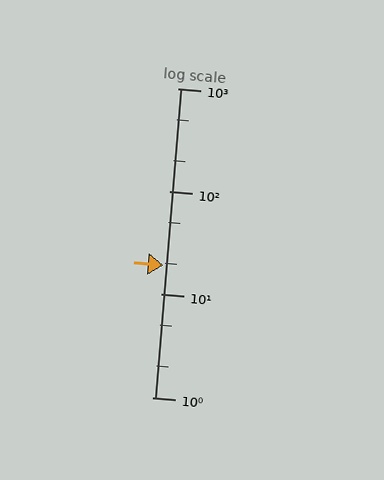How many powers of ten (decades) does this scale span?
The scale spans 3 decades, from 1 to 1000.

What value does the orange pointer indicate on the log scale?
The pointer indicates approximately 19.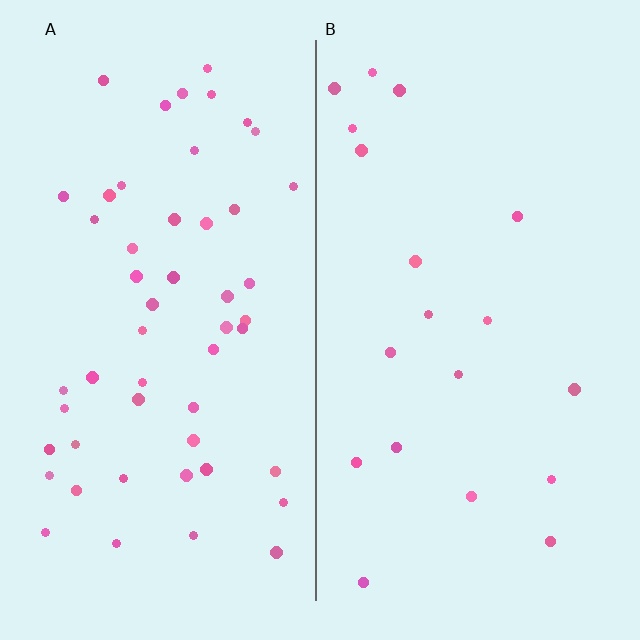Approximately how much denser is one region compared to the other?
Approximately 2.7× — region A over region B.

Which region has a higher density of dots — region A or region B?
A (the left).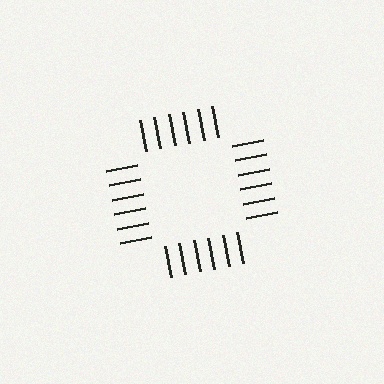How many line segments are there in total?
24 — 6 along each of the 4 edges.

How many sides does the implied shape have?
4 sides — the line-ends trace a square.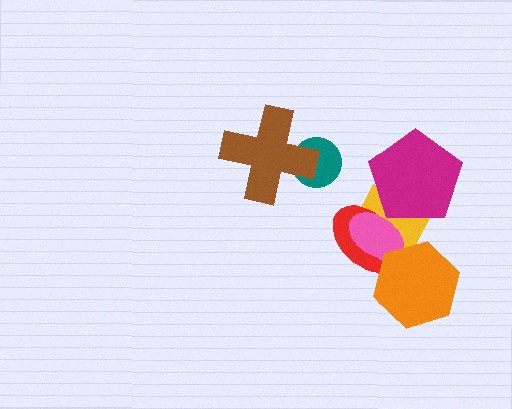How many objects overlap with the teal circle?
1 object overlaps with the teal circle.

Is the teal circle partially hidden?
Yes, it is partially covered by another shape.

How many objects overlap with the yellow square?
4 objects overlap with the yellow square.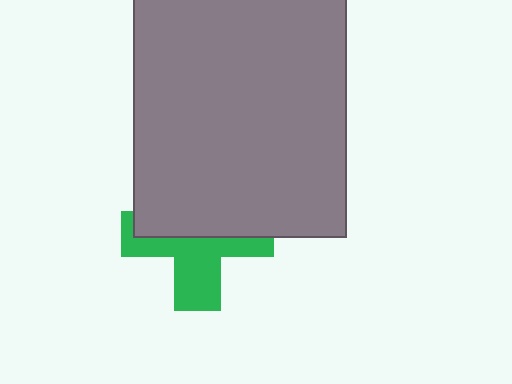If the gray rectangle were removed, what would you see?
You would see the complete green cross.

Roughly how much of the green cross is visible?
About half of it is visible (roughly 49%).